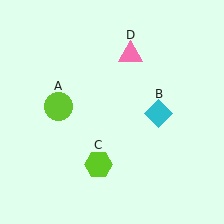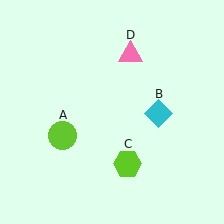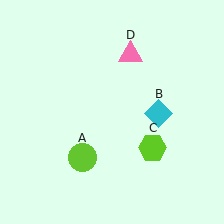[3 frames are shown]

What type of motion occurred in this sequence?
The lime circle (object A), lime hexagon (object C) rotated counterclockwise around the center of the scene.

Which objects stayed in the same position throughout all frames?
Cyan diamond (object B) and pink triangle (object D) remained stationary.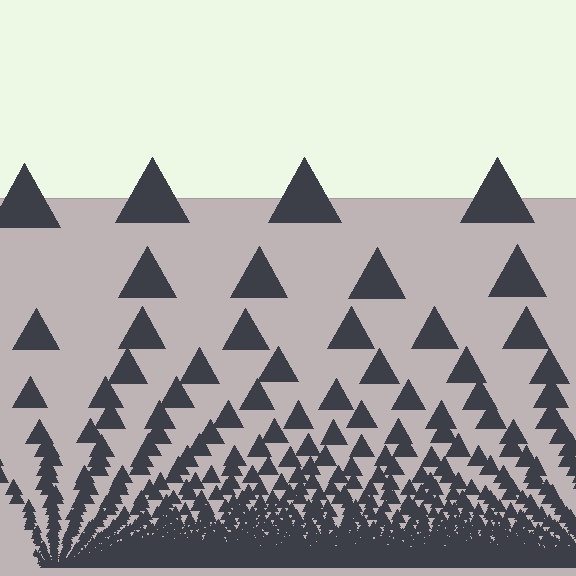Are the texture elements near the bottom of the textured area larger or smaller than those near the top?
Smaller. The gradient is inverted — elements near the bottom are smaller and denser.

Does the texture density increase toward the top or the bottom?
Density increases toward the bottom.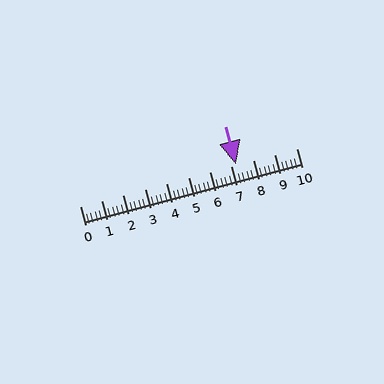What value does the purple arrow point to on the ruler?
The purple arrow points to approximately 7.2.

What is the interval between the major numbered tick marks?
The major tick marks are spaced 1 units apart.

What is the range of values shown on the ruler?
The ruler shows values from 0 to 10.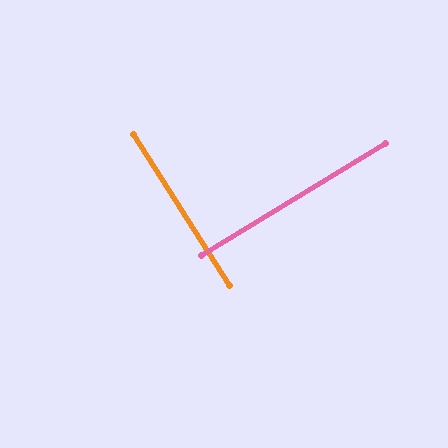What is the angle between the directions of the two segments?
Approximately 89 degrees.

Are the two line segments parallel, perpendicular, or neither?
Perpendicular — they meet at approximately 89°.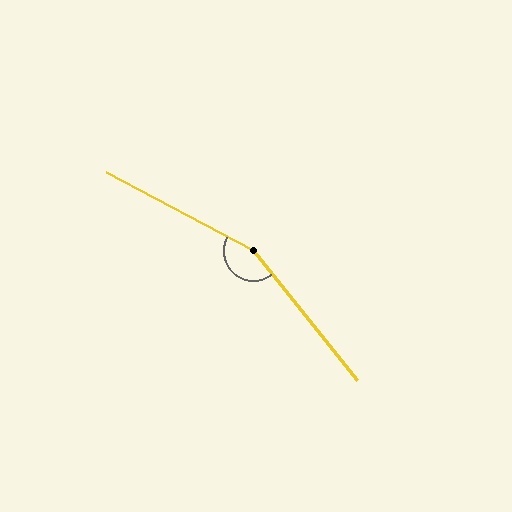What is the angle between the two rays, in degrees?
Approximately 157 degrees.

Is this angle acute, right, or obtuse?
It is obtuse.